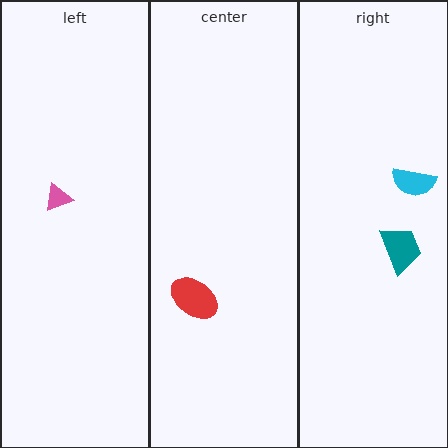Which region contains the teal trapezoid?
The right region.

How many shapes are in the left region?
1.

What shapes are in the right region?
The teal trapezoid, the cyan semicircle.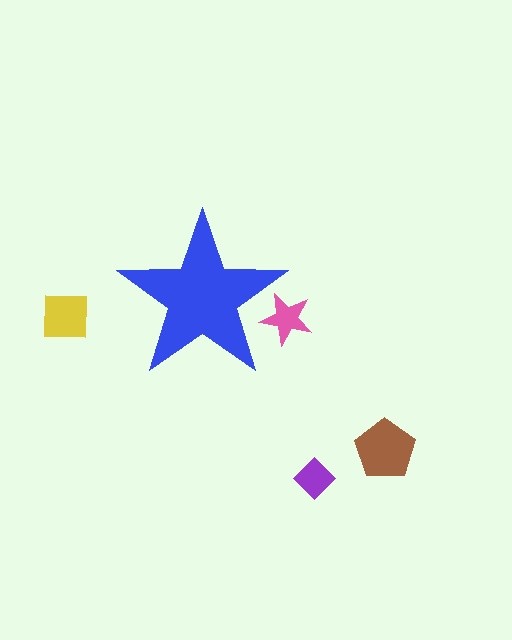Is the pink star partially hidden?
Yes, the pink star is partially hidden behind the blue star.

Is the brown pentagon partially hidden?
No, the brown pentagon is fully visible.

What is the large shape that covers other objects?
A blue star.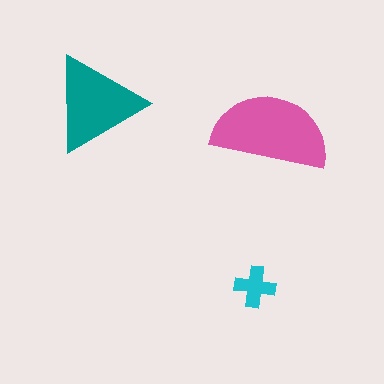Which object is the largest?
The pink semicircle.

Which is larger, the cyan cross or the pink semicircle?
The pink semicircle.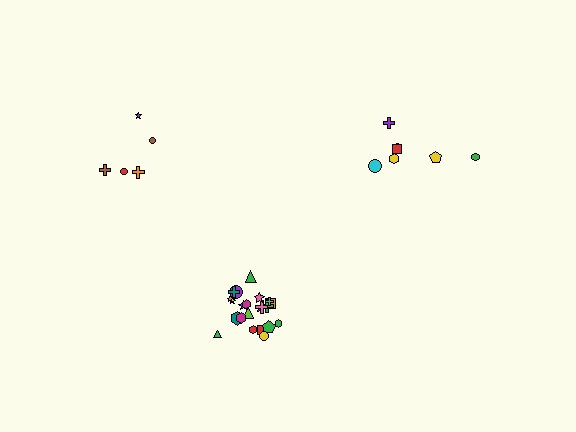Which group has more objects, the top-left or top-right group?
The top-right group.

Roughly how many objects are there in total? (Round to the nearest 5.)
Roughly 35 objects in total.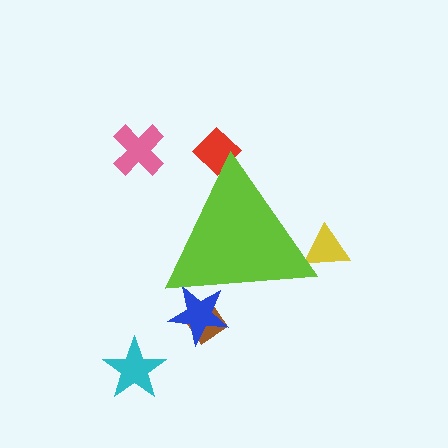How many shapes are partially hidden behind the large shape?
4 shapes are partially hidden.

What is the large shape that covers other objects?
A lime triangle.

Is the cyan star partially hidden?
No, the cyan star is fully visible.